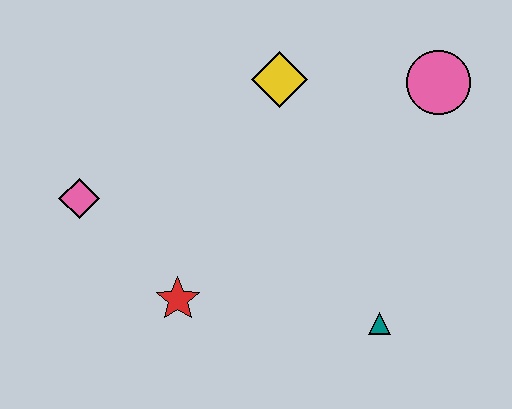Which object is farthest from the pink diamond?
The pink circle is farthest from the pink diamond.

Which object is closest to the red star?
The pink diamond is closest to the red star.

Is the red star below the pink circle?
Yes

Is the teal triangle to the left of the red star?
No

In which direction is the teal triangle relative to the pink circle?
The teal triangle is below the pink circle.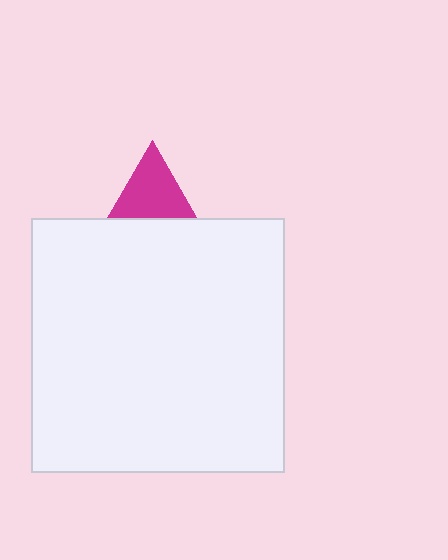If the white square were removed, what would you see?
You would see the complete magenta triangle.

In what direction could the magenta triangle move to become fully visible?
The magenta triangle could move up. That would shift it out from behind the white square entirely.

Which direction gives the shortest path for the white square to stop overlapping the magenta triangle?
Moving down gives the shortest separation.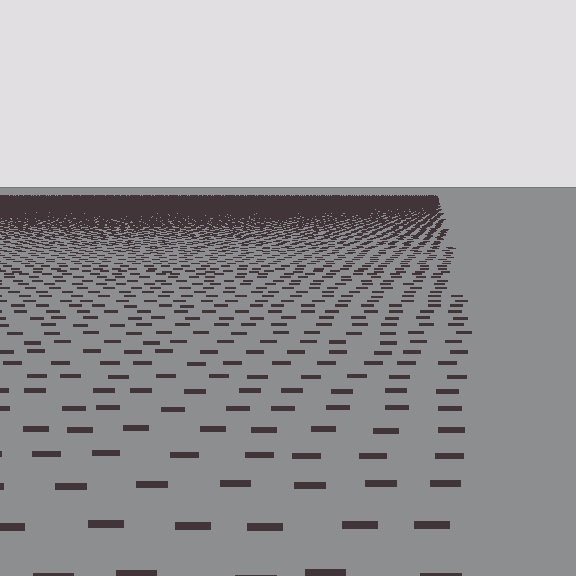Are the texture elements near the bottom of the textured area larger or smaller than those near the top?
Larger. Near the bottom, elements are closer to the viewer and appear at a bigger on-screen size.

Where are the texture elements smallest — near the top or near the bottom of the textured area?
Near the top.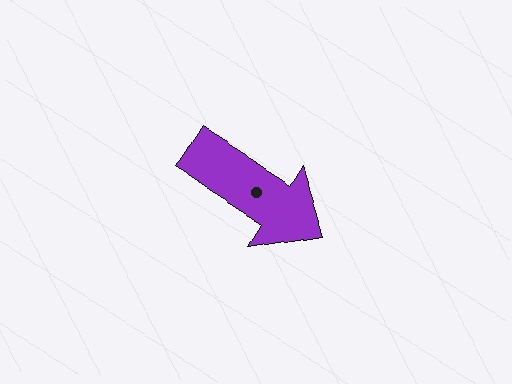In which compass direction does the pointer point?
Southeast.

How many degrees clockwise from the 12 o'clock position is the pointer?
Approximately 122 degrees.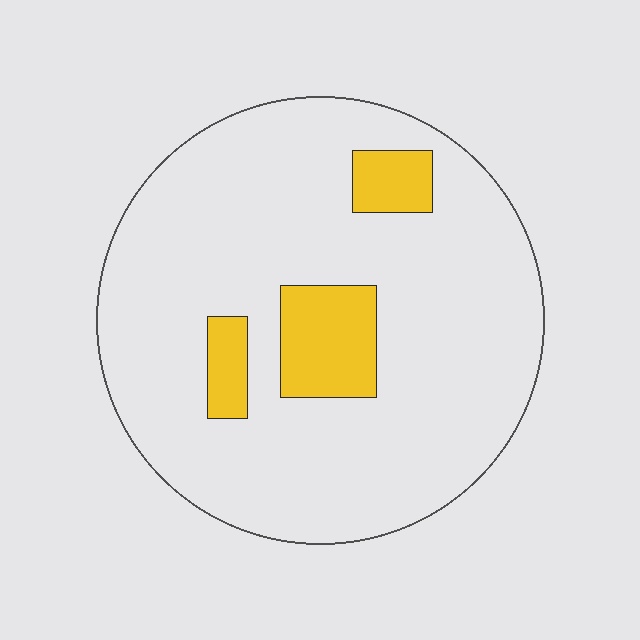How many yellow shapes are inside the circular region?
3.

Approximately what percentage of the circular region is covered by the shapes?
Approximately 15%.